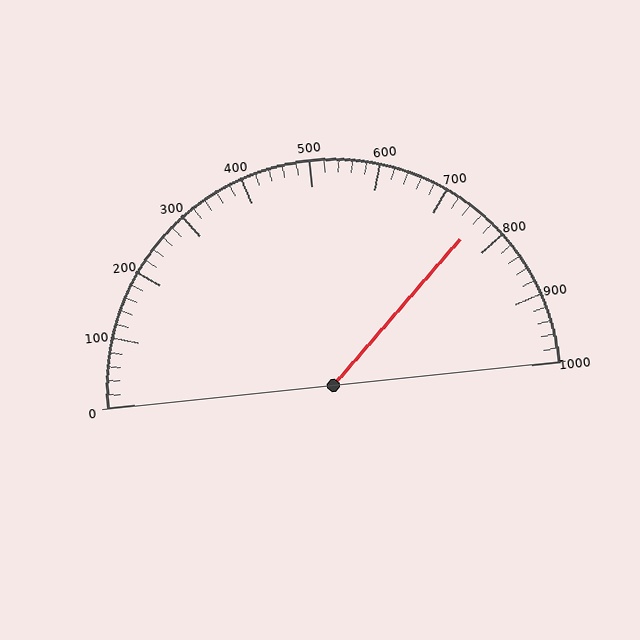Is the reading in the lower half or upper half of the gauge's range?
The reading is in the upper half of the range (0 to 1000).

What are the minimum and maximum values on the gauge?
The gauge ranges from 0 to 1000.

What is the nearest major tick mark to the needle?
The nearest major tick mark is 800.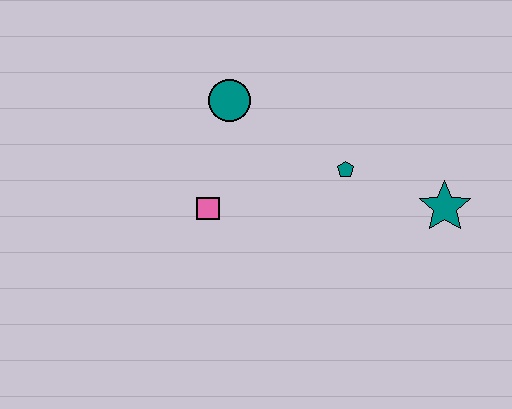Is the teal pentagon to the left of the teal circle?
No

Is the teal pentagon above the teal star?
Yes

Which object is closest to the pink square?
The teal circle is closest to the pink square.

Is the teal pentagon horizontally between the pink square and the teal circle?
No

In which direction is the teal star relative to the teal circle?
The teal star is to the right of the teal circle.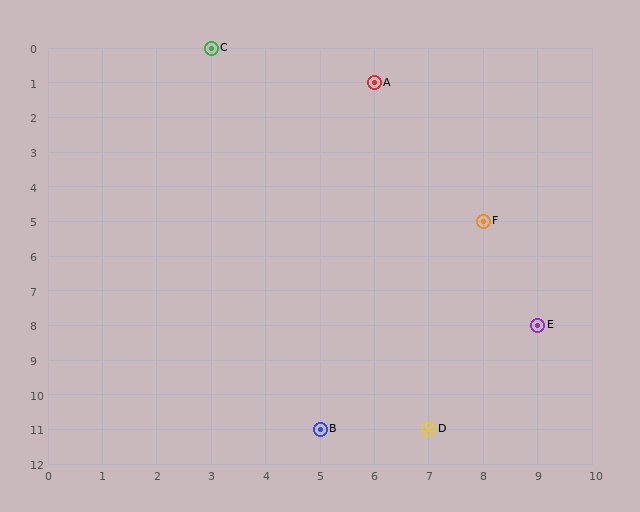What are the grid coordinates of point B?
Point B is at grid coordinates (5, 11).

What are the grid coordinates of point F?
Point F is at grid coordinates (8, 5).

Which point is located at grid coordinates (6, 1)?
Point A is at (6, 1).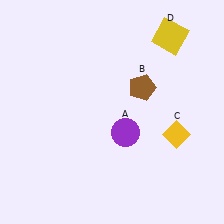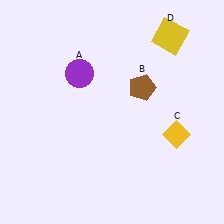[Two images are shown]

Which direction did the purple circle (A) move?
The purple circle (A) moved up.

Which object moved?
The purple circle (A) moved up.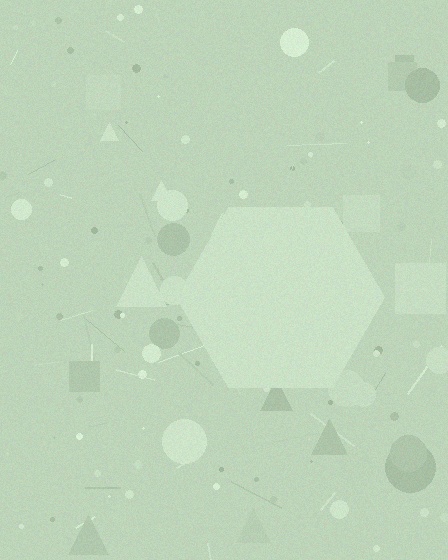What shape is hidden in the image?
A hexagon is hidden in the image.